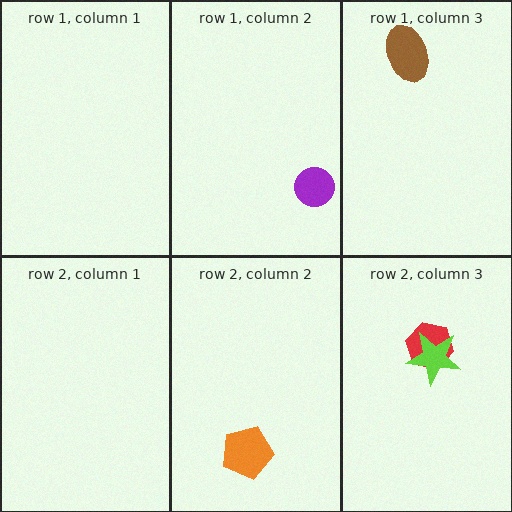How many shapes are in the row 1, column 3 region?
1.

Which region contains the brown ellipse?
The row 1, column 3 region.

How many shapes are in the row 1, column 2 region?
1.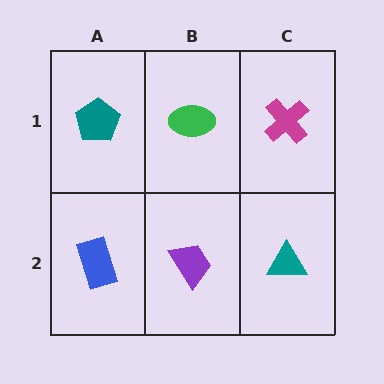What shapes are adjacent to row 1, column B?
A purple trapezoid (row 2, column B), a teal pentagon (row 1, column A), a magenta cross (row 1, column C).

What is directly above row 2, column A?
A teal pentagon.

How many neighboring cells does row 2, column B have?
3.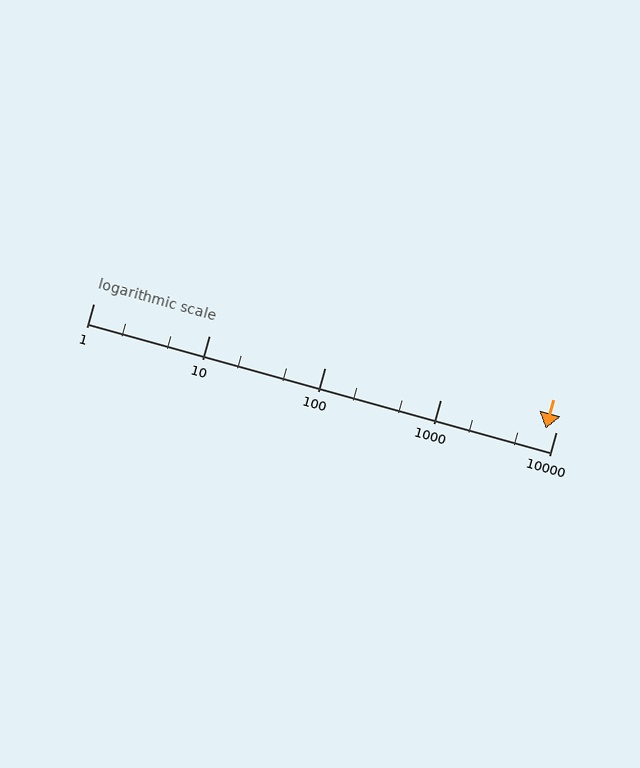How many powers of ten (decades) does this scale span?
The scale spans 4 decades, from 1 to 10000.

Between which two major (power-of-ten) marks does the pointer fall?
The pointer is between 1000 and 10000.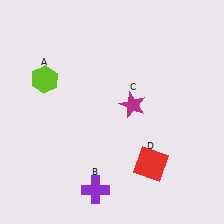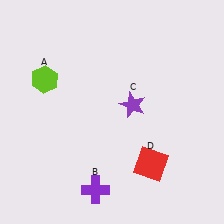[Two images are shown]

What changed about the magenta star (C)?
In Image 1, C is magenta. In Image 2, it changed to purple.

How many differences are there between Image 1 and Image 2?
There is 1 difference between the two images.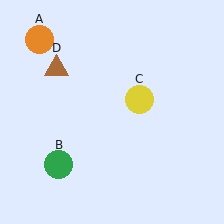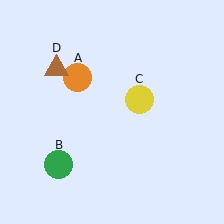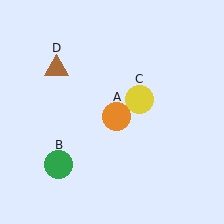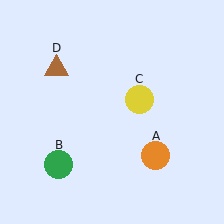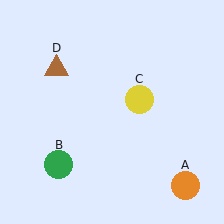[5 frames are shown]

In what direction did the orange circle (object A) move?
The orange circle (object A) moved down and to the right.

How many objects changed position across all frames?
1 object changed position: orange circle (object A).